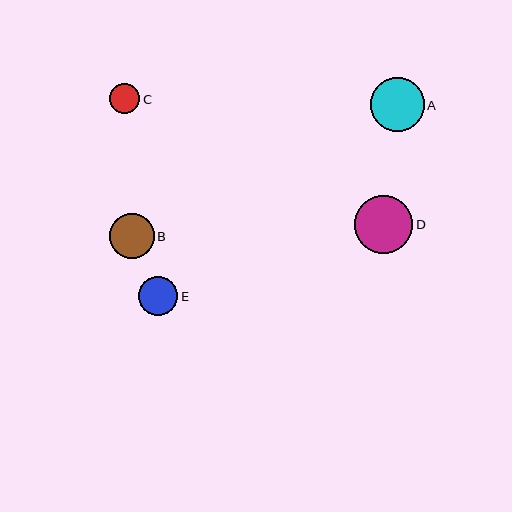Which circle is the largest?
Circle D is the largest with a size of approximately 58 pixels.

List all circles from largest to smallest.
From largest to smallest: D, A, B, E, C.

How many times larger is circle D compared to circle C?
Circle D is approximately 1.9 times the size of circle C.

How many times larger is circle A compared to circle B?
Circle A is approximately 1.2 times the size of circle B.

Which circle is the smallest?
Circle C is the smallest with a size of approximately 30 pixels.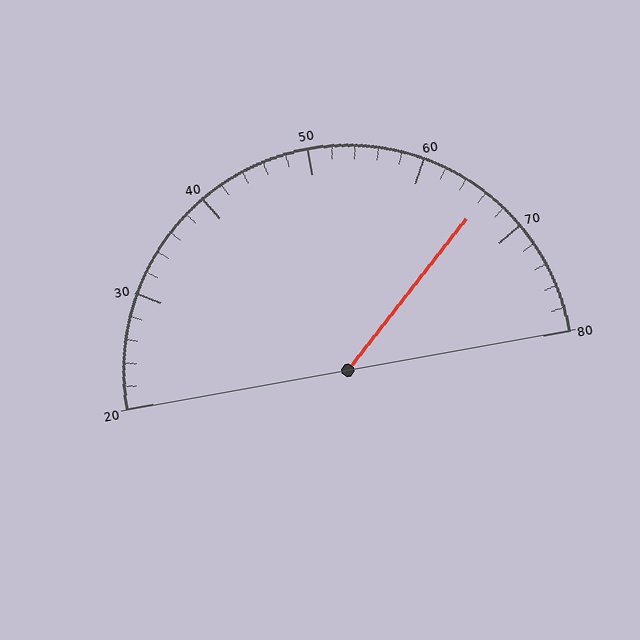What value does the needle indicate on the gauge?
The needle indicates approximately 66.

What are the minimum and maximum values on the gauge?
The gauge ranges from 20 to 80.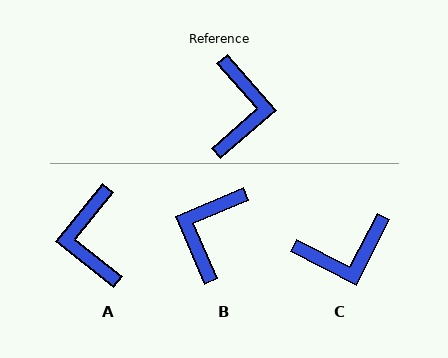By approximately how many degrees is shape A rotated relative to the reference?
Approximately 170 degrees clockwise.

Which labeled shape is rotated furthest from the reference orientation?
A, about 170 degrees away.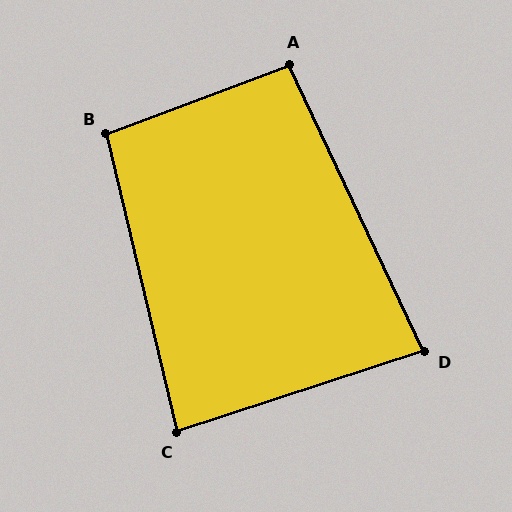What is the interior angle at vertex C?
Approximately 85 degrees (approximately right).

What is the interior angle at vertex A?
Approximately 95 degrees (approximately right).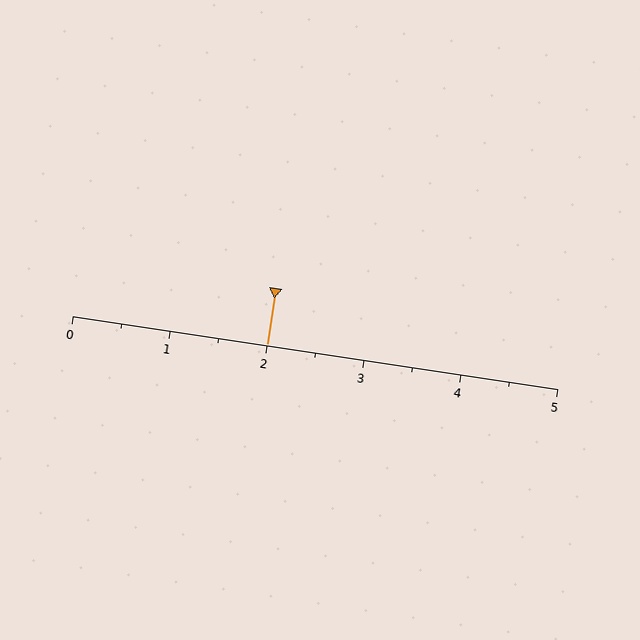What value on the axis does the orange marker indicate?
The marker indicates approximately 2.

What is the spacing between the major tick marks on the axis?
The major ticks are spaced 1 apart.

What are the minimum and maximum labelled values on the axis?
The axis runs from 0 to 5.